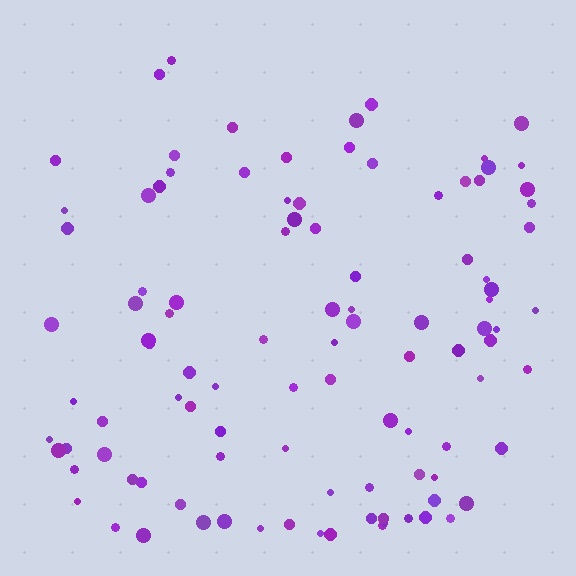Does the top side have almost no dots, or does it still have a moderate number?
Still a moderate number, just noticeably fewer than the bottom.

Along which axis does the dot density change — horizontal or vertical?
Vertical.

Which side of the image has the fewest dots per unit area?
The top.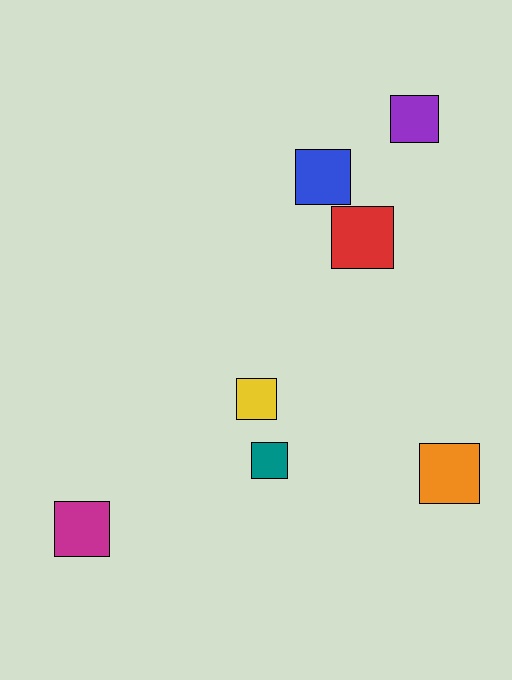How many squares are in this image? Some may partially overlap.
There are 7 squares.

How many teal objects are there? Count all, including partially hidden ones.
There is 1 teal object.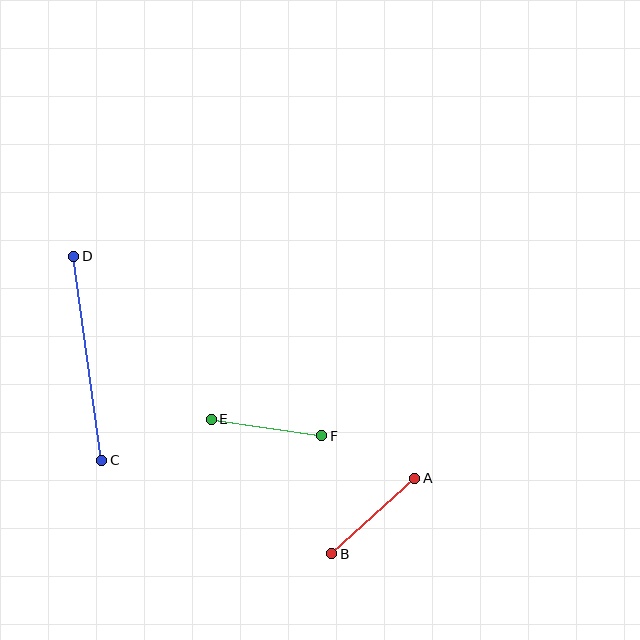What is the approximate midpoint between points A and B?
The midpoint is at approximately (373, 516) pixels.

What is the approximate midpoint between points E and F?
The midpoint is at approximately (266, 428) pixels.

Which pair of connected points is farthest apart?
Points C and D are farthest apart.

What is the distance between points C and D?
The distance is approximately 206 pixels.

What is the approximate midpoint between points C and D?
The midpoint is at approximately (88, 358) pixels.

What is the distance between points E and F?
The distance is approximately 112 pixels.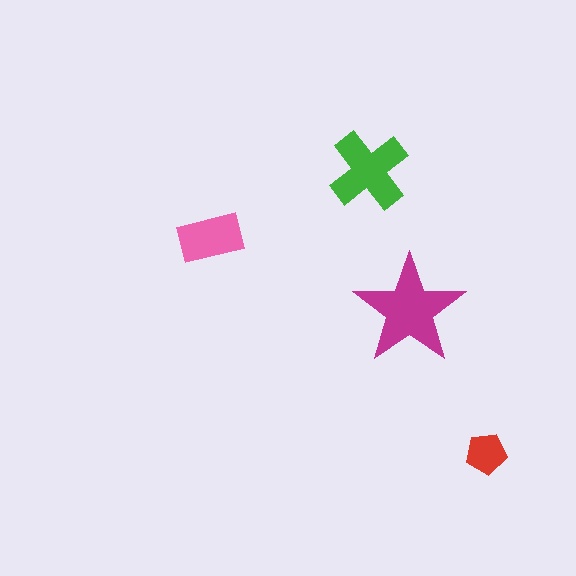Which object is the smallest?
The red pentagon.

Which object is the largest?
The magenta star.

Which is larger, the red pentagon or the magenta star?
The magenta star.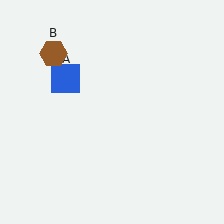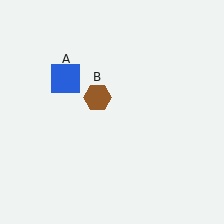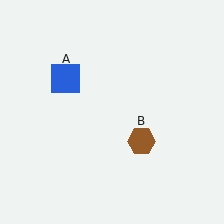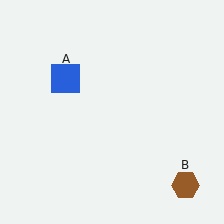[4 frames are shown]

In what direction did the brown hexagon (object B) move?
The brown hexagon (object B) moved down and to the right.